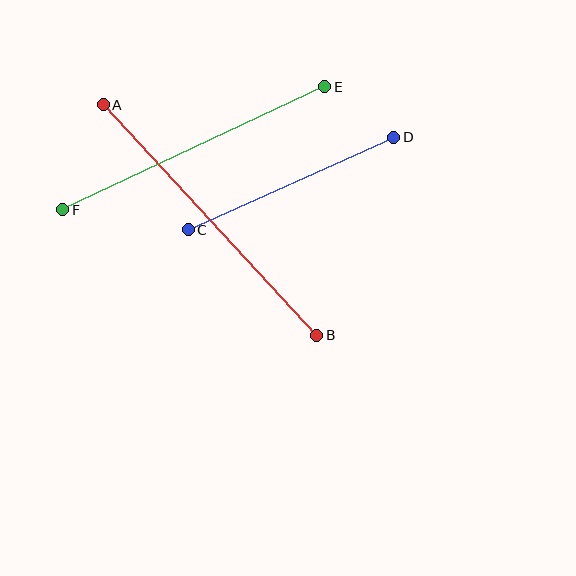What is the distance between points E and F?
The distance is approximately 289 pixels.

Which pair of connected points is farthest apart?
Points A and B are farthest apart.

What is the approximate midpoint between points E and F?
The midpoint is at approximately (194, 148) pixels.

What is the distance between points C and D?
The distance is approximately 226 pixels.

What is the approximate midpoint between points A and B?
The midpoint is at approximately (210, 220) pixels.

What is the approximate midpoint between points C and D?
The midpoint is at approximately (291, 183) pixels.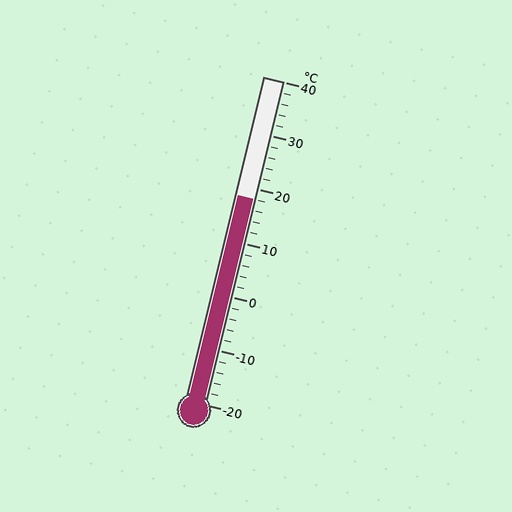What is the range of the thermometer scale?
The thermometer scale ranges from -20°C to 40°C.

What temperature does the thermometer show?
The thermometer shows approximately 18°C.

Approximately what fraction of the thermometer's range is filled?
The thermometer is filled to approximately 65% of its range.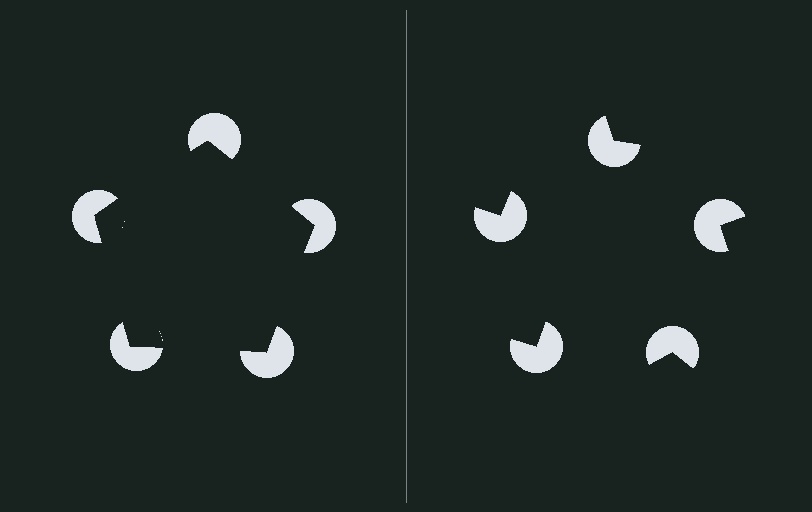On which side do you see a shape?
An illusory pentagon appears on the left side. On the right side the wedge cuts are rotated, so no coherent shape forms.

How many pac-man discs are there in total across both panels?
10 — 5 on each side.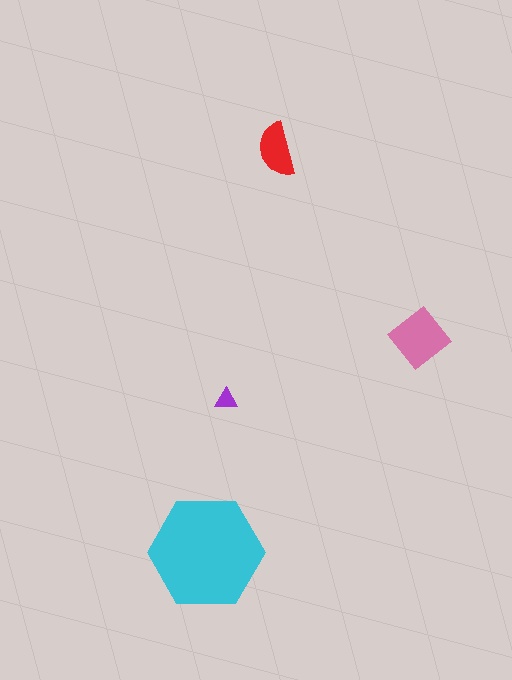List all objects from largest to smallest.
The cyan hexagon, the pink diamond, the red semicircle, the purple triangle.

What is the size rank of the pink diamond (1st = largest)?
2nd.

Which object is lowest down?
The cyan hexagon is bottommost.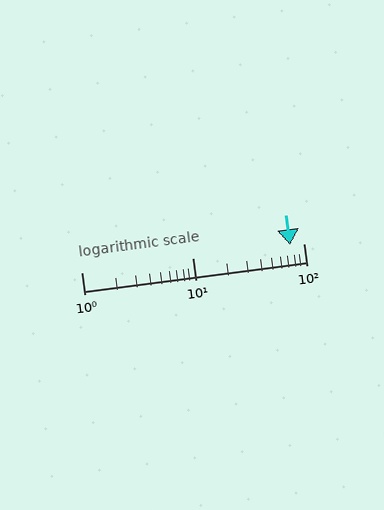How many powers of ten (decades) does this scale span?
The scale spans 2 decades, from 1 to 100.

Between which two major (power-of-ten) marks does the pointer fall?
The pointer is between 10 and 100.